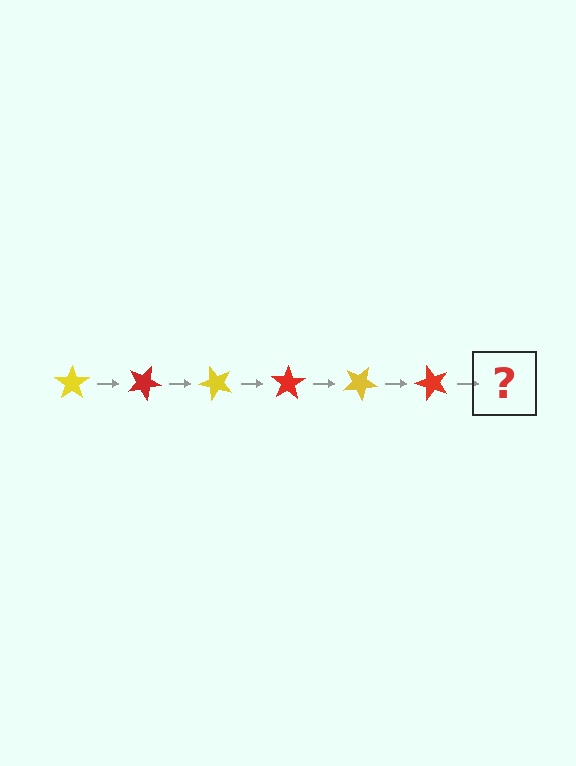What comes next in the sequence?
The next element should be a yellow star, rotated 150 degrees from the start.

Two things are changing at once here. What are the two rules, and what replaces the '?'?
The two rules are that it rotates 25 degrees each step and the color cycles through yellow and red. The '?' should be a yellow star, rotated 150 degrees from the start.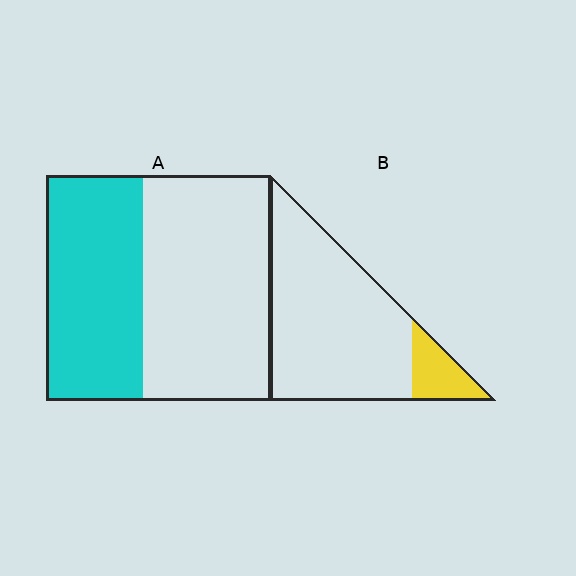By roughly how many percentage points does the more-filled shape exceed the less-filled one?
By roughly 30 percentage points (A over B).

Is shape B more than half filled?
No.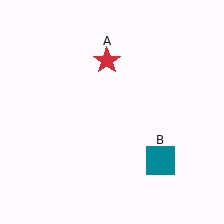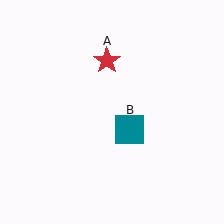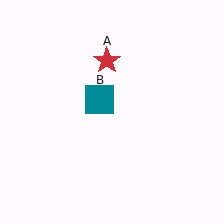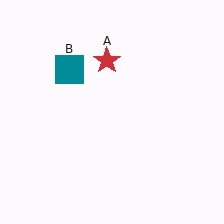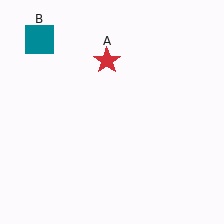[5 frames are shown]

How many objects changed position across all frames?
1 object changed position: teal square (object B).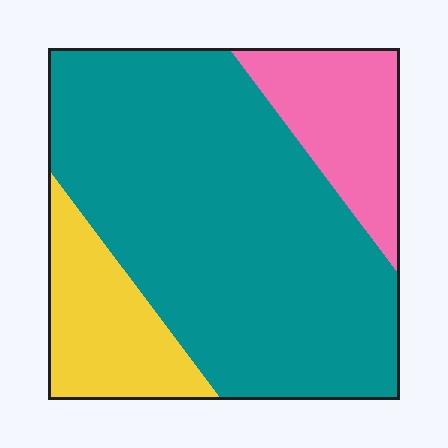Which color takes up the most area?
Teal, at roughly 70%.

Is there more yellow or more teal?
Teal.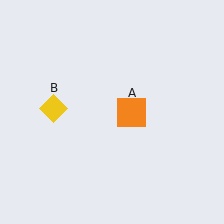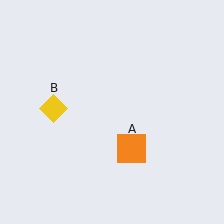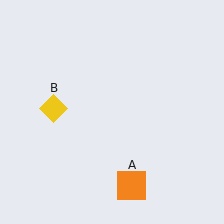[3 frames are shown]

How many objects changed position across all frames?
1 object changed position: orange square (object A).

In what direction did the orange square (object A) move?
The orange square (object A) moved down.